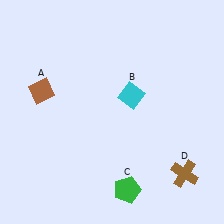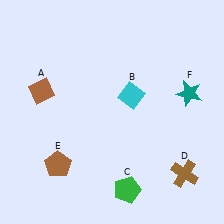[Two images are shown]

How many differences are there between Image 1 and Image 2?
There are 2 differences between the two images.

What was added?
A brown pentagon (E), a teal star (F) were added in Image 2.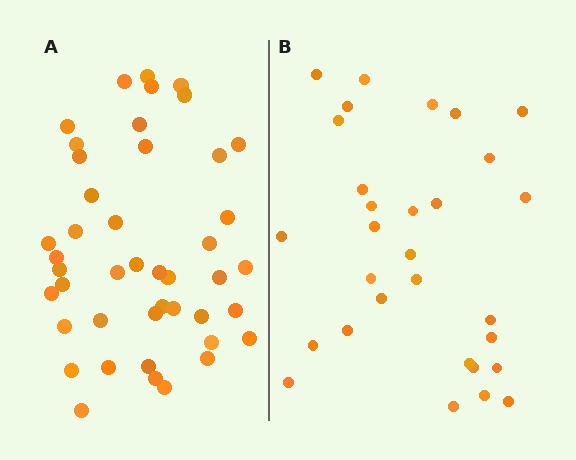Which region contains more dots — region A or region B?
Region A (the left region) has more dots.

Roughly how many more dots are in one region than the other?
Region A has approximately 15 more dots than region B.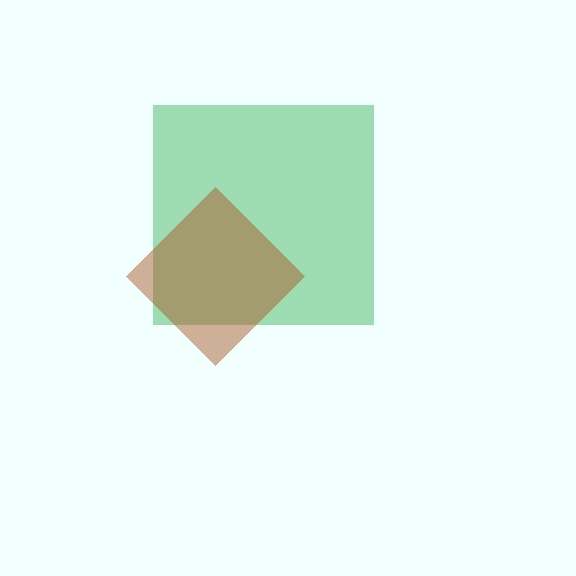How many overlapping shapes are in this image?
There are 2 overlapping shapes in the image.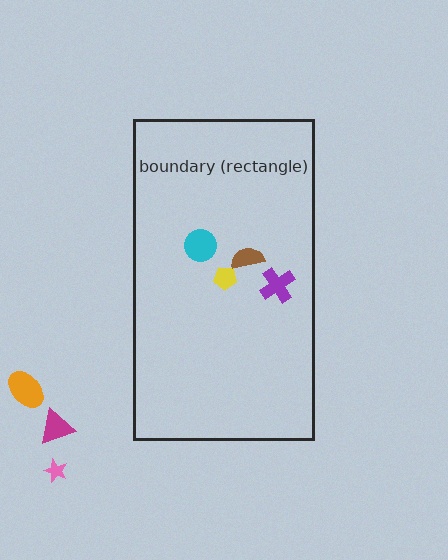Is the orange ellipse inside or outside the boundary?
Outside.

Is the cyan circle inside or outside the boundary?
Inside.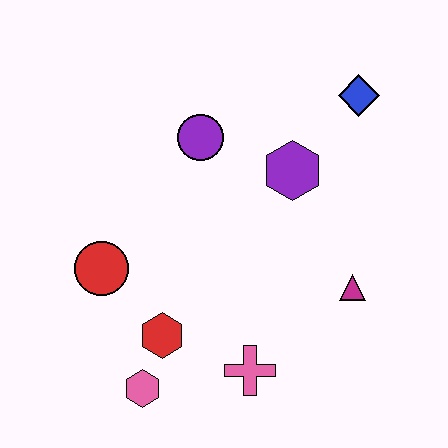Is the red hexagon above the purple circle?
No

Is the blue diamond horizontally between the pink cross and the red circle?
No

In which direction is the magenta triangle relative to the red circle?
The magenta triangle is to the right of the red circle.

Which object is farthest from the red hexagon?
The blue diamond is farthest from the red hexagon.